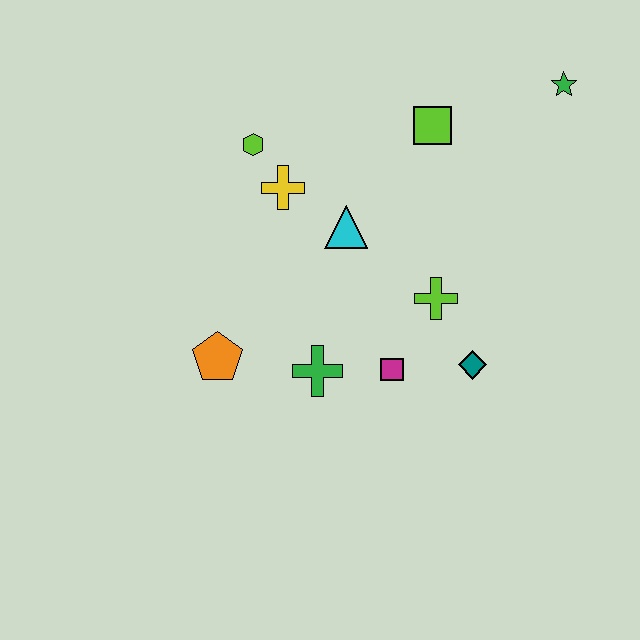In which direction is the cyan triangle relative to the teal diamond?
The cyan triangle is above the teal diamond.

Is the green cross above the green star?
No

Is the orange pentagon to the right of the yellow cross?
No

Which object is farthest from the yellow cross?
The green star is farthest from the yellow cross.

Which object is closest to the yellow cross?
The lime hexagon is closest to the yellow cross.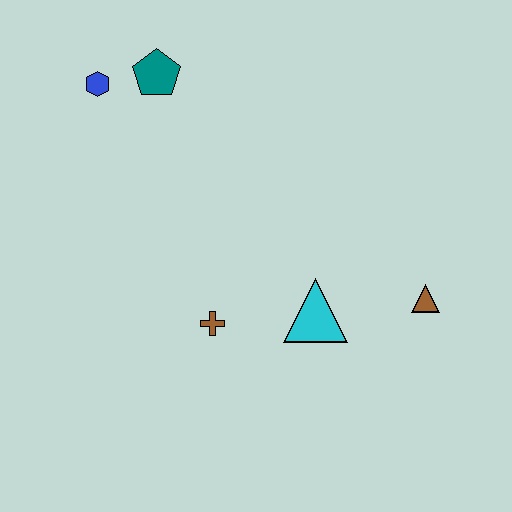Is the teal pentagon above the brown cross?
Yes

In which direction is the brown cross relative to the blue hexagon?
The brown cross is below the blue hexagon.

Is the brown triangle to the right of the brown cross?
Yes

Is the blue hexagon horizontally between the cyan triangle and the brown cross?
No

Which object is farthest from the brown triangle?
The blue hexagon is farthest from the brown triangle.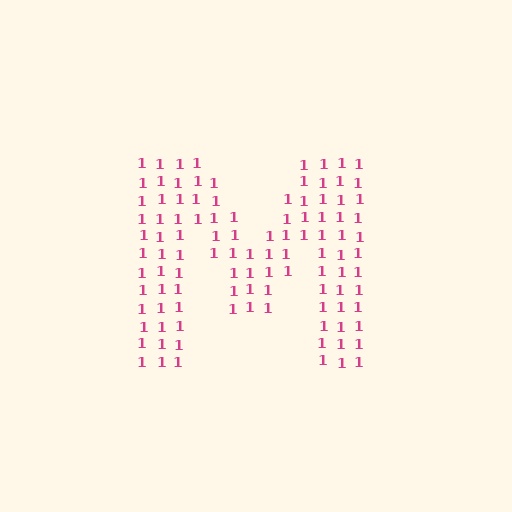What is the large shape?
The large shape is the letter M.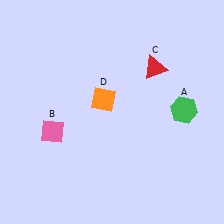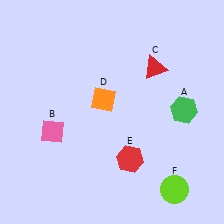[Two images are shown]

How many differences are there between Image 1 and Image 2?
There are 2 differences between the two images.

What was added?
A red hexagon (E), a lime circle (F) were added in Image 2.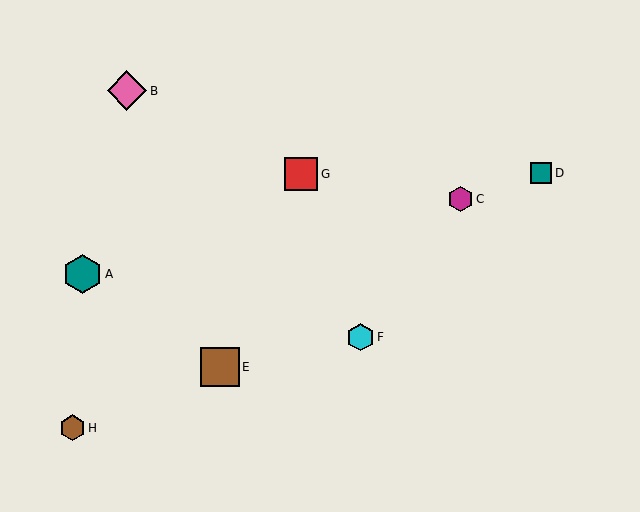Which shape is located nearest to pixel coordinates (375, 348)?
The cyan hexagon (labeled F) at (360, 337) is nearest to that location.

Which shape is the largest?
The pink diamond (labeled B) is the largest.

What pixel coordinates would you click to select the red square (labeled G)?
Click at (301, 174) to select the red square G.